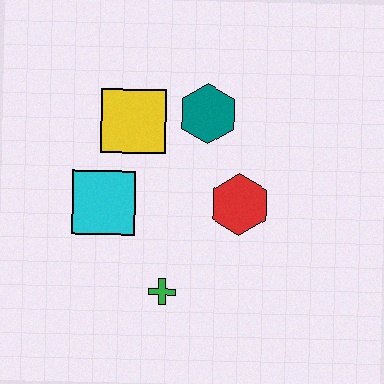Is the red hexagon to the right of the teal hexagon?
Yes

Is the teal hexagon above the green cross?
Yes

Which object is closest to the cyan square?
The yellow square is closest to the cyan square.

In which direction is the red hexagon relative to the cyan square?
The red hexagon is to the right of the cyan square.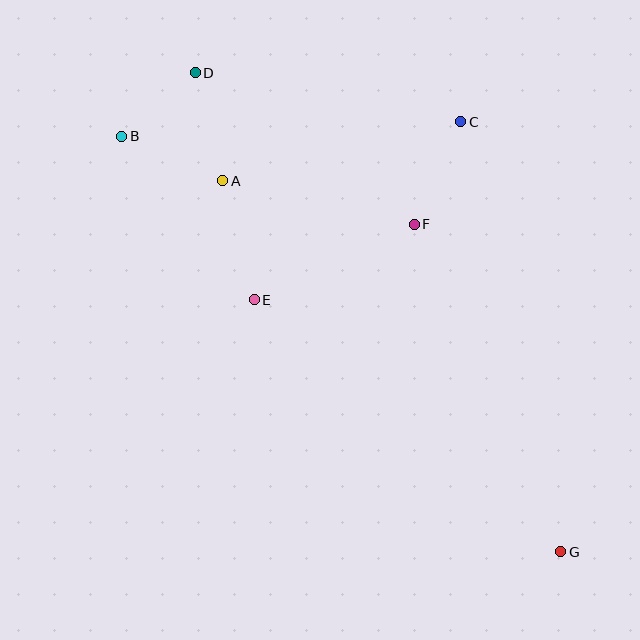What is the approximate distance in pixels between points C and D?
The distance between C and D is approximately 270 pixels.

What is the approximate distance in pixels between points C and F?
The distance between C and F is approximately 113 pixels.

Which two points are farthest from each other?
Points B and G are farthest from each other.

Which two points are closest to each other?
Points B and D are closest to each other.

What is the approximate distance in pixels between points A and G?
The distance between A and G is approximately 502 pixels.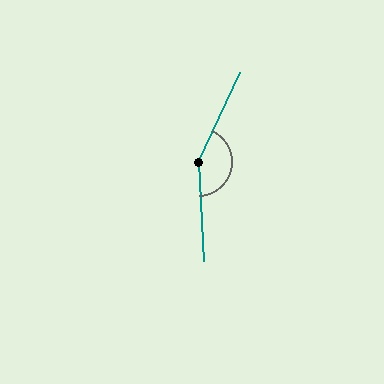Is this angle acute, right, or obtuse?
It is obtuse.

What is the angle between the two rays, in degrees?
Approximately 152 degrees.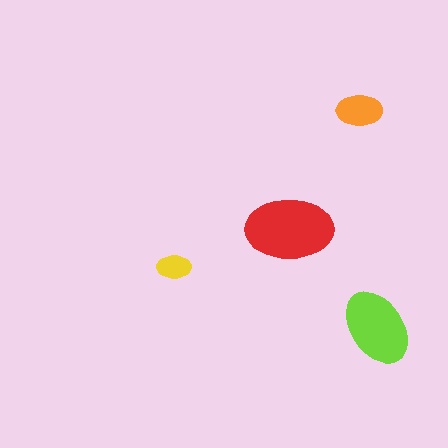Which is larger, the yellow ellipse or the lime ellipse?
The lime one.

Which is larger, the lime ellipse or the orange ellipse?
The lime one.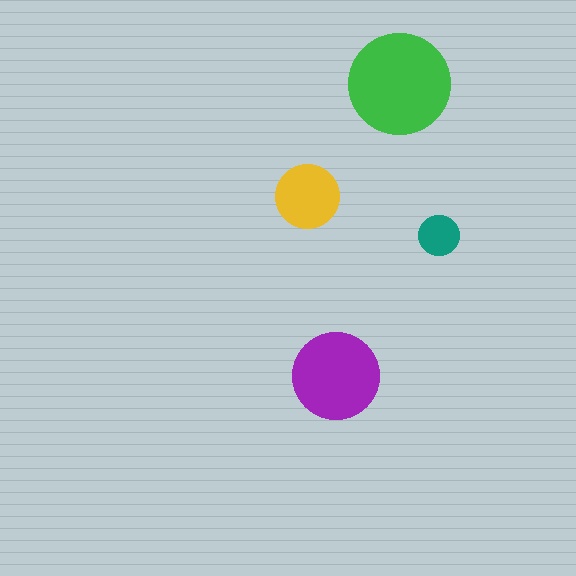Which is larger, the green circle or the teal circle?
The green one.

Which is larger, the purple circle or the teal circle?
The purple one.